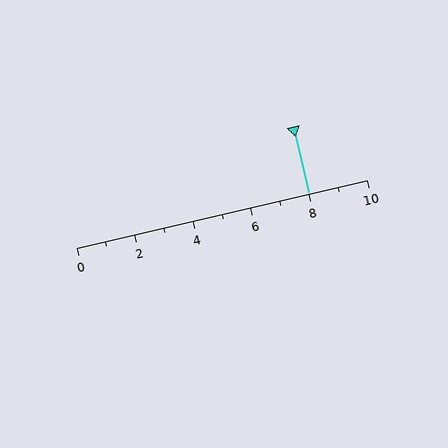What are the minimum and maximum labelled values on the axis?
The axis runs from 0 to 10.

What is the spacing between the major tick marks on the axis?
The major ticks are spaced 2 apart.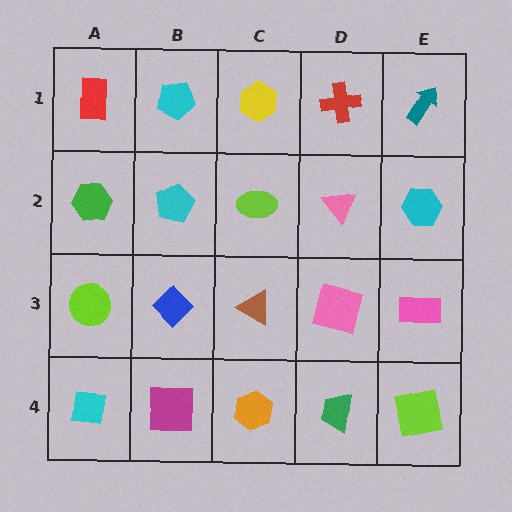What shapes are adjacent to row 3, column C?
A lime ellipse (row 2, column C), an orange hexagon (row 4, column C), a blue diamond (row 3, column B), a pink square (row 3, column D).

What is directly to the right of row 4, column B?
An orange hexagon.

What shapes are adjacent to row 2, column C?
A yellow hexagon (row 1, column C), a brown triangle (row 3, column C), a cyan pentagon (row 2, column B), a pink triangle (row 2, column D).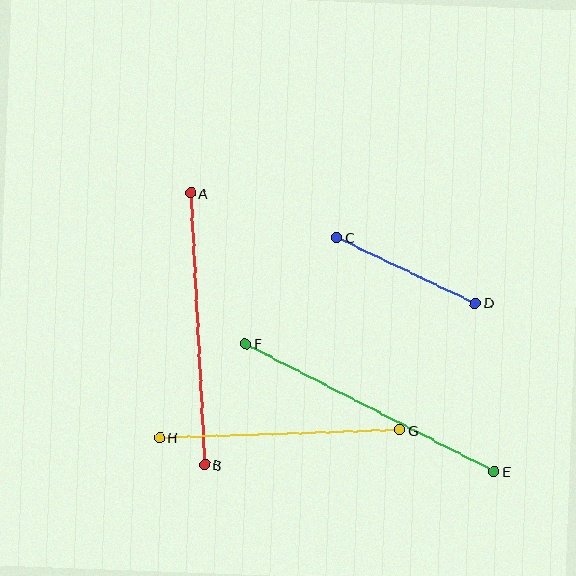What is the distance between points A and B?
The distance is approximately 272 pixels.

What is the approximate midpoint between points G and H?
The midpoint is at approximately (280, 434) pixels.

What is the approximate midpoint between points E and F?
The midpoint is at approximately (370, 408) pixels.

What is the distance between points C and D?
The distance is approximately 153 pixels.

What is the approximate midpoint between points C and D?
The midpoint is at approximately (406, 270) pixels.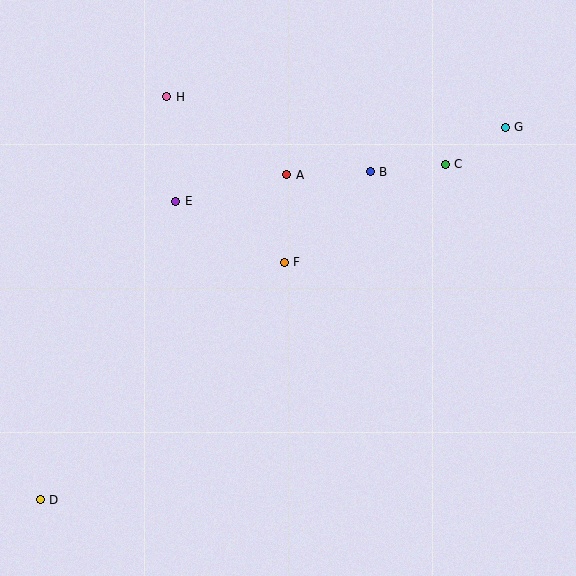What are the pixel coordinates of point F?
Point F is at (284, 262).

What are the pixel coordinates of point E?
Point E is at (176, 201).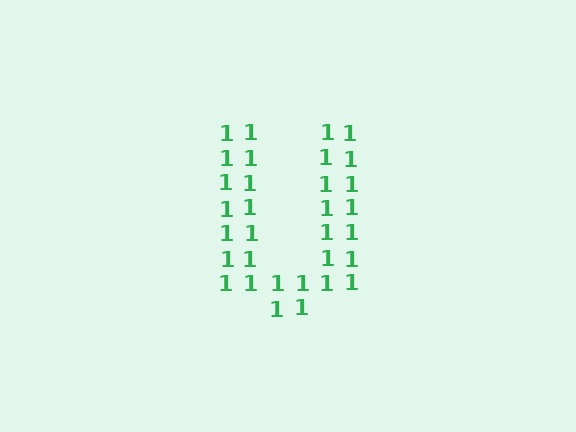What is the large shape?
The large shape is the letter U.